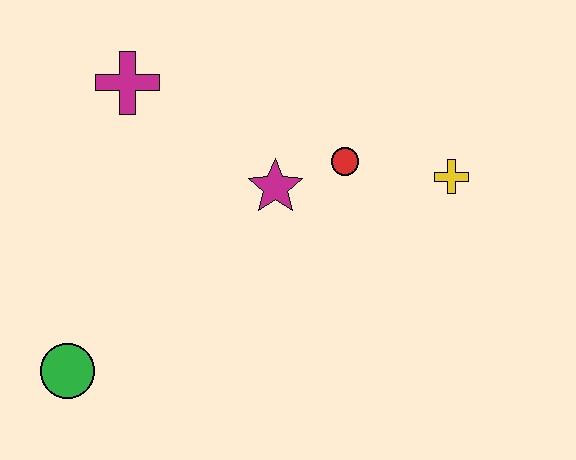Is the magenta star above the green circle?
Yes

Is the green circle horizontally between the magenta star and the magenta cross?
No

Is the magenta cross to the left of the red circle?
Yes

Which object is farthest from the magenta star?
The green circle is farthest from the magenta star.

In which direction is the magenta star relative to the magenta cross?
The magenta star is to the right of the magenta cross.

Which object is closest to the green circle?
The magenta star is closest to the green circle.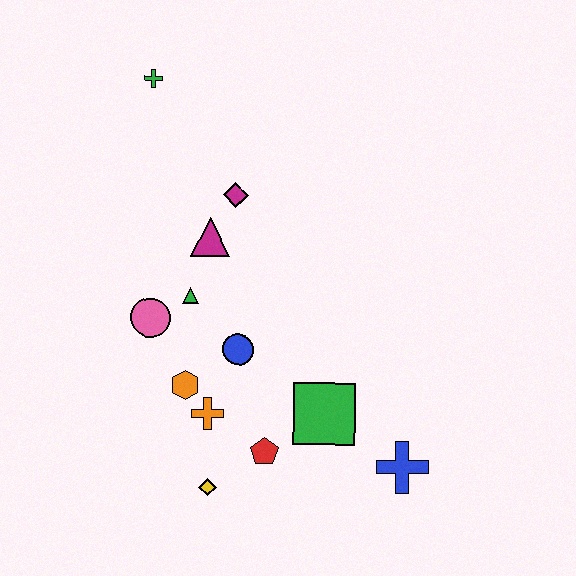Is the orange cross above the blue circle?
No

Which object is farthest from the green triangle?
The blue cross is farthest from the green triangle.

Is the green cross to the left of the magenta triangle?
Yes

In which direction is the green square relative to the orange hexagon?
The green square is to the right of the orange hexagon.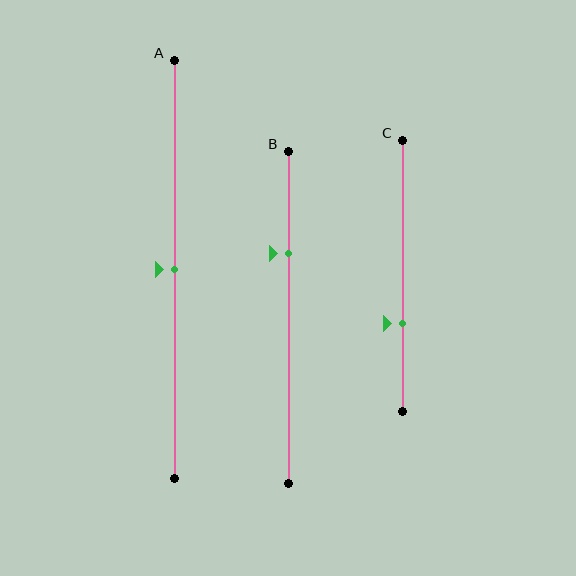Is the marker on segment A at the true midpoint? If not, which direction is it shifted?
Yes, the marker on segment A is at the true midpoint.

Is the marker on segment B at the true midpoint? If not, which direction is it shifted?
No, the marker on segment B is shifted upward by about 19% of the segment length.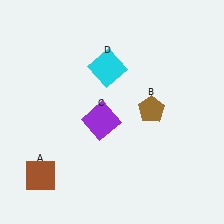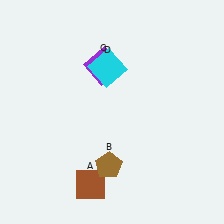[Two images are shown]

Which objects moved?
The objects that moved are: the brown square (A), the brown pentagon (B), the purple square (C).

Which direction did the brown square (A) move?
The brown square (A) moved right.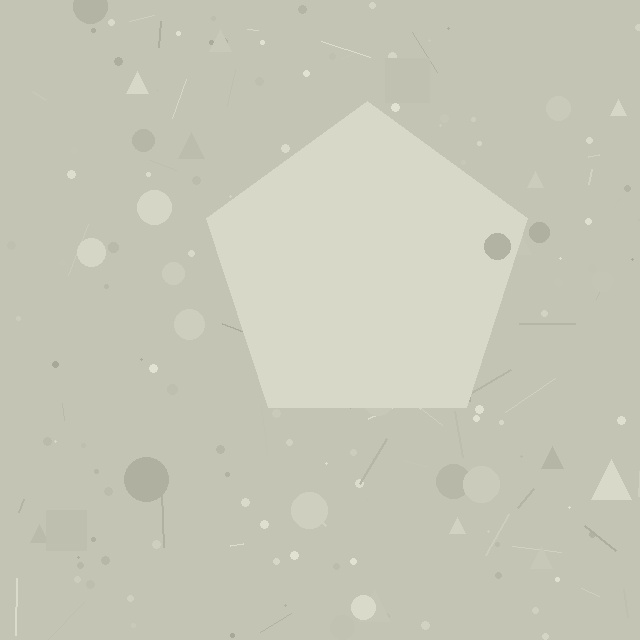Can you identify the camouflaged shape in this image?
The camouflaged shape is a pentagon.